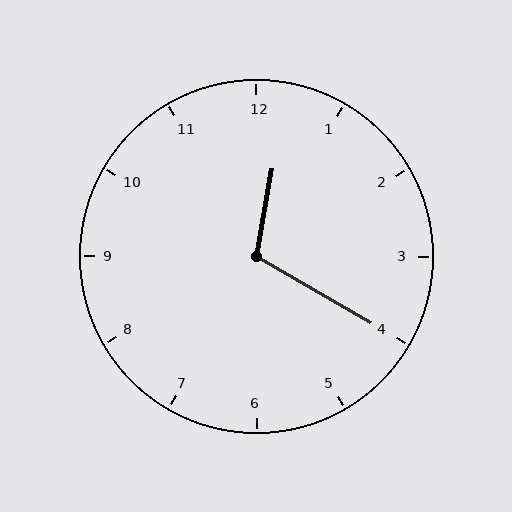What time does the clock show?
12:20.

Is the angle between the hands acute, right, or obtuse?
It is obtuse.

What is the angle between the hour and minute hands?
Approximately 110 degrees.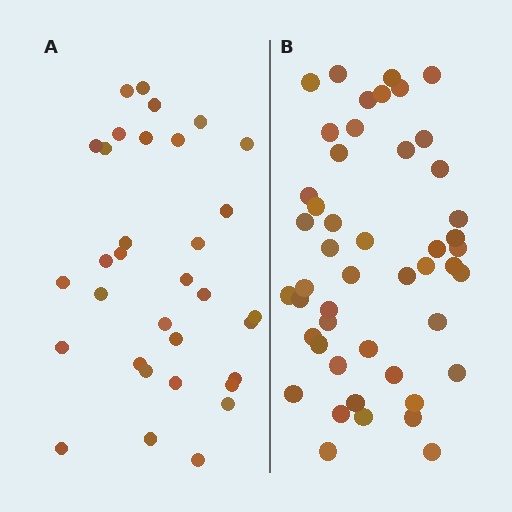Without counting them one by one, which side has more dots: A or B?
Region B (the right region) has more dots.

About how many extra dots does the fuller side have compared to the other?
Region B has approximately 15 more dots than region A.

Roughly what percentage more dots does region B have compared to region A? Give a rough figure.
About 45% more.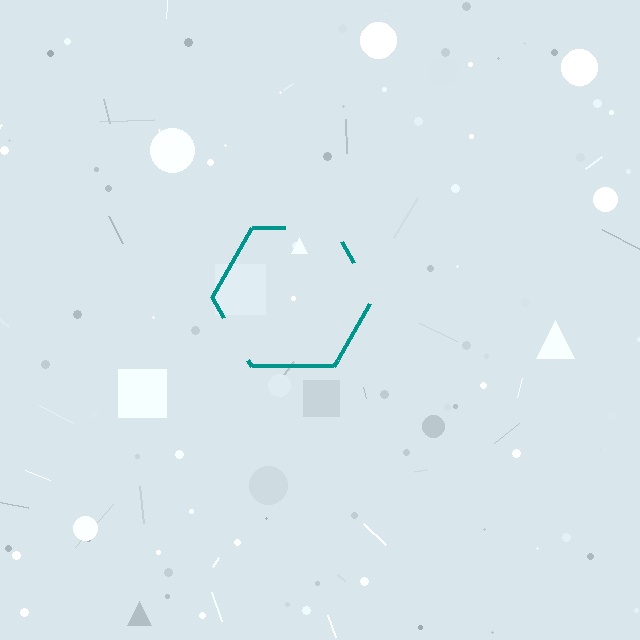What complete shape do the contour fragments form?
The contour fragments form a hexagon.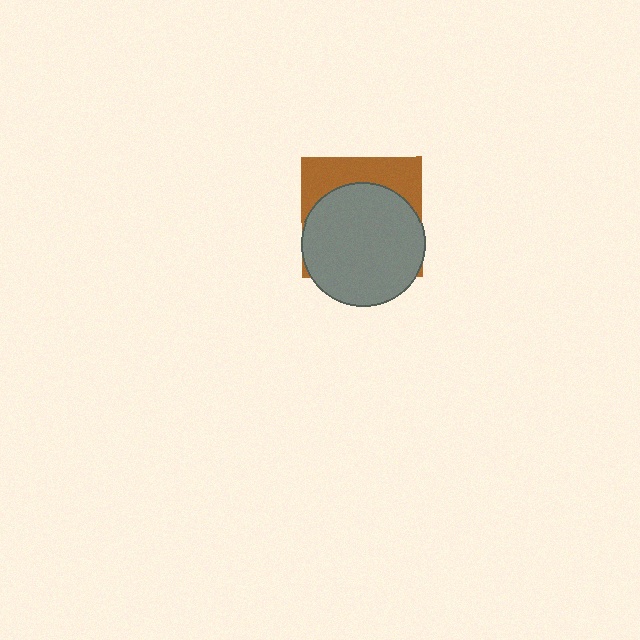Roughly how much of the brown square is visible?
A small part of it is visible (roughly 32%).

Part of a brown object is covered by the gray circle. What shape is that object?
It is a square.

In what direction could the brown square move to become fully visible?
The brown square could move up. That would shift it out from behind the gray circle entirely.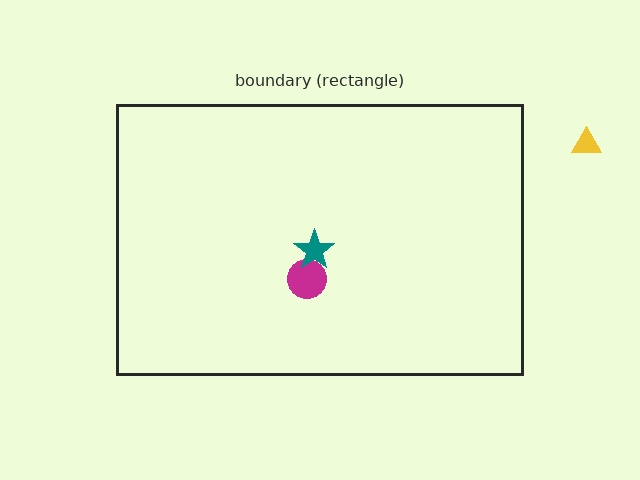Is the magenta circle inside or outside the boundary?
Inside.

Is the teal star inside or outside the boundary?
Inside.